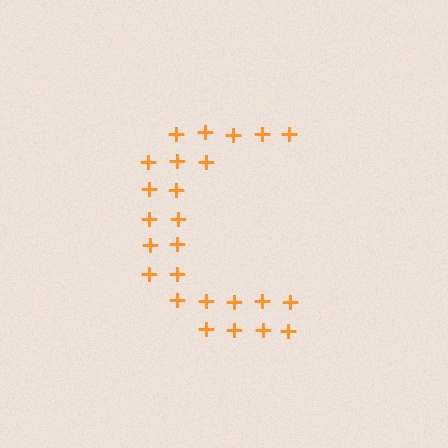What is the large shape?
The large shape is the letter C.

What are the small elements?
The small elements are plus signs.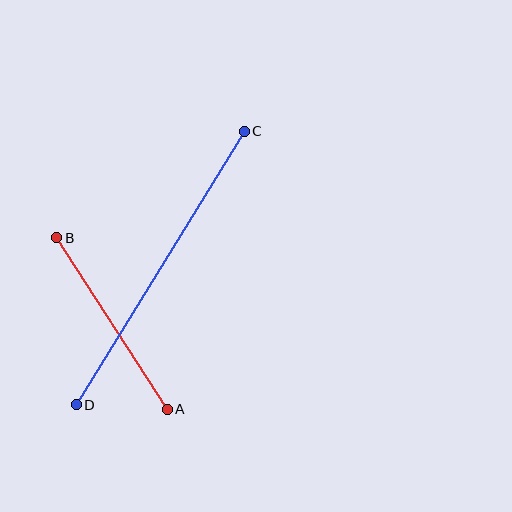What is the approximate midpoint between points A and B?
The midpoint is at approximately (112, 324) pixels.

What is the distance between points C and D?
The distance is approximately 321 pixels.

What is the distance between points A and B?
The distance is approximately 204 pixels.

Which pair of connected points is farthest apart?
Points C and D are farthest apart.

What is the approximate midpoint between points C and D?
The midpoint is at approximately (160, 268) pixels.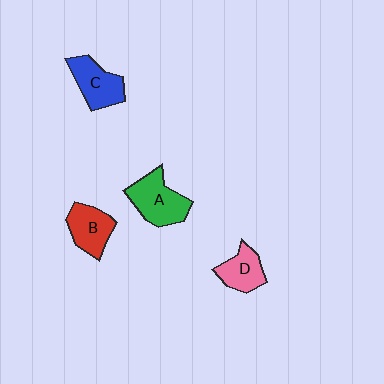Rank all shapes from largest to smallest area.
From largest to smallest: A (green), C (blue), B (red), D (pink).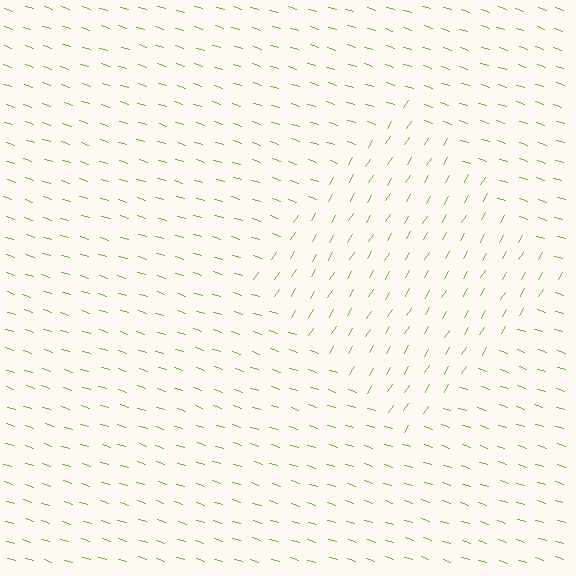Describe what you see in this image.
The image is filled with small lime line segments. A diamond region in the image has lines oriented differently from the surrounding lines, creating a visible texture boundary.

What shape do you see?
I see a diamond.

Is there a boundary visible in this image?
Yes, there is a texture boundary formed by a change in line orientation.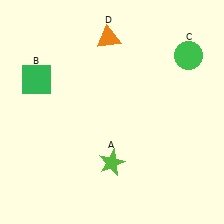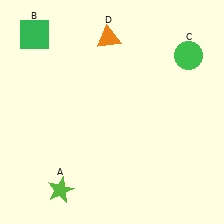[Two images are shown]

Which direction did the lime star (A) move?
The lime star (A) moved left.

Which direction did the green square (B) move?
The green square (B) moved up.